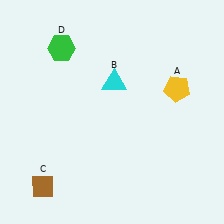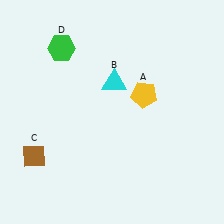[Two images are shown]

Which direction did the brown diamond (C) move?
The brown diamond (C) moved up.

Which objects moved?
The objects that moved are: the yellow pentagon (A), the brown diamond (C).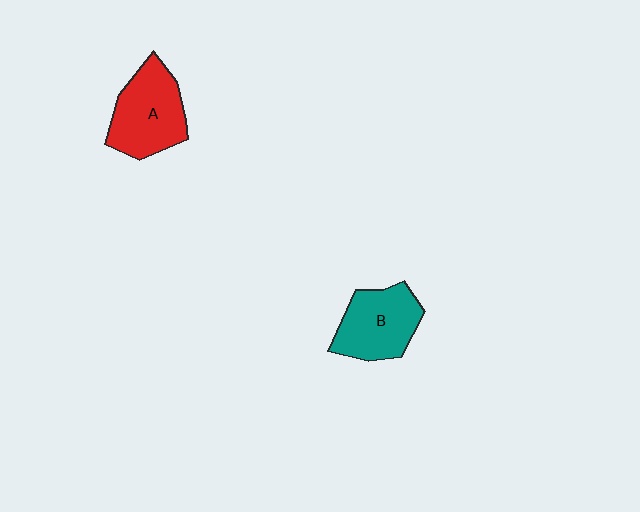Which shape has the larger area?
Shape A (red).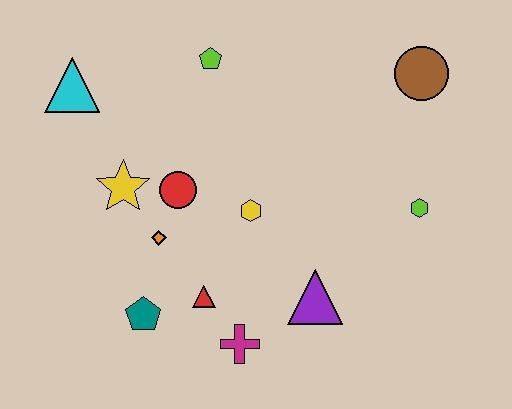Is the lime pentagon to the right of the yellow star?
Yes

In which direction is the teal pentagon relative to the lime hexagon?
The teal pentagon is to the left of the lime hexagon.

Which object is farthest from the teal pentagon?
The brown circle is farthest from the teal pentagon.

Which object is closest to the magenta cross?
The red triangle is closest to the magenta cross.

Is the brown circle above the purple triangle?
Yes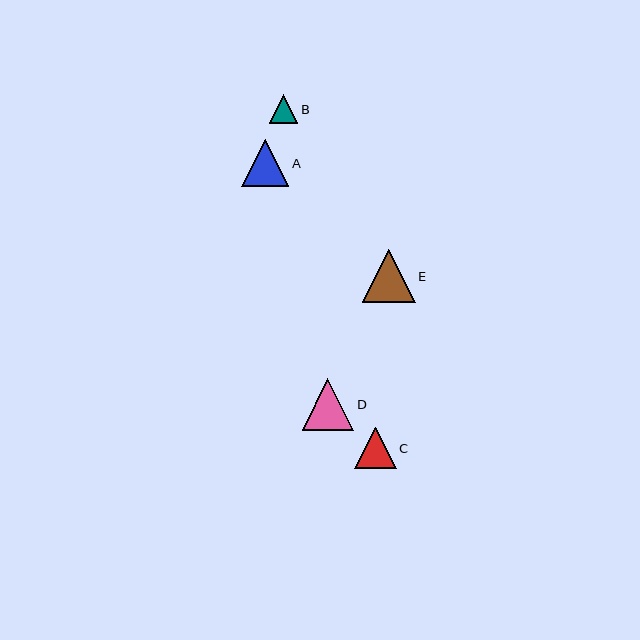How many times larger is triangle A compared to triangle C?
Triangle A is approximately 1.1 times the size of triangle C.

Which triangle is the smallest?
Triangle B is the smallest with a size of approximately 28 pixels.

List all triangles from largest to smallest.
From largest to smallest: E, D, A, C, B.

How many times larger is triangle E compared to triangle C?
Triangle E is approximately 1.3 times the size of triangle C.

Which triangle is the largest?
Triangle E is the largest with a size of approximately 53 pixels.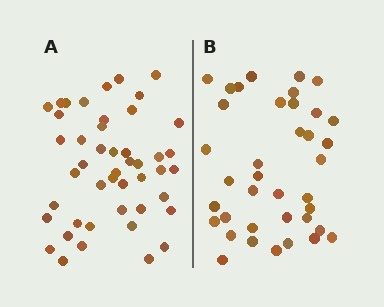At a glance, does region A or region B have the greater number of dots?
Region A (the left region) has more dots.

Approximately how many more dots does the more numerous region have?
Region A has roughly 8 or so more dots than region B.